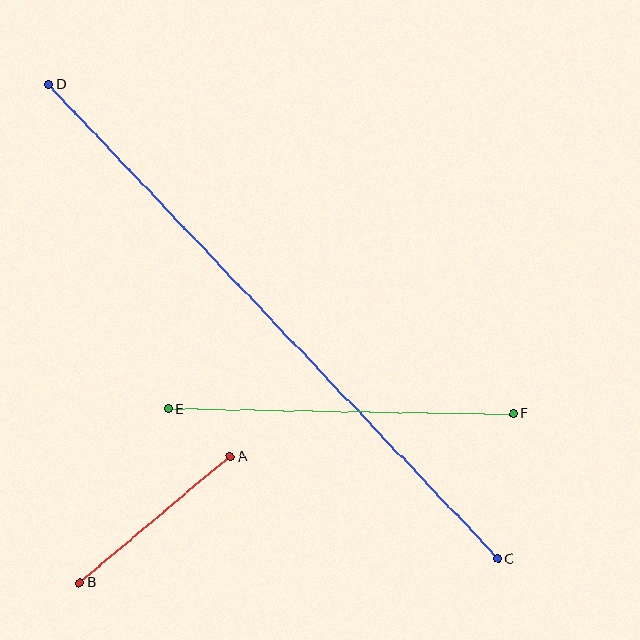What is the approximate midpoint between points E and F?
The midpoint is at approximately (341, 411) pixels.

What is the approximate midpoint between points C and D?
The midpoint is at approximately (273, 321) pixels.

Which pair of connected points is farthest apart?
Points C and D are farthest apart.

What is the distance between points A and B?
The distance is approximately 197 pixels.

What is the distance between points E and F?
The distance is approximately 345 pixels.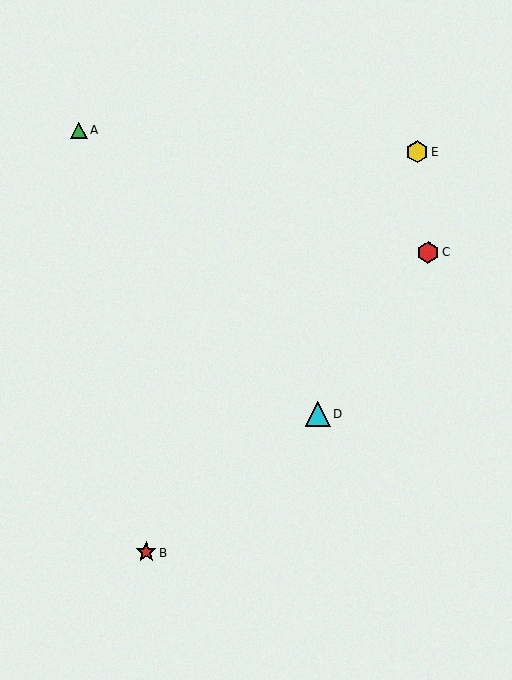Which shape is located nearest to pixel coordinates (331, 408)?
The cyan triangle (labeled D) at (317, 415) is nearest to that location.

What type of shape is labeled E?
Shape E is a yellow hexagon.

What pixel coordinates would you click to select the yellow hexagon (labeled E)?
Click at (417, 152) to select the yellow hexagon E.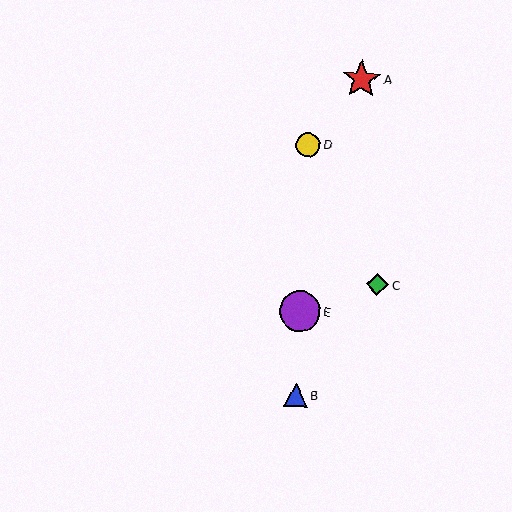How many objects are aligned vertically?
3 objects (B, D, E) are aligned vertically.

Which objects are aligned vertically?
Objects B, D, E are aligned vertically.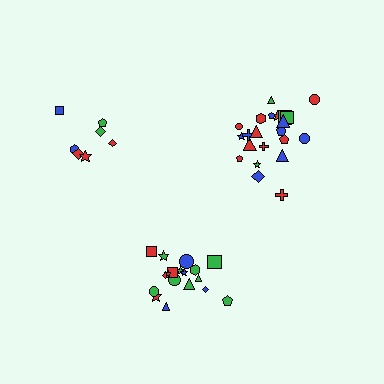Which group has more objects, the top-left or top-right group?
The top-right group.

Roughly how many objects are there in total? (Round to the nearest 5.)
Roughly 45 objects in total.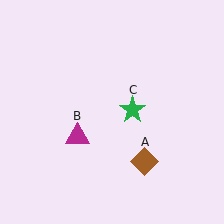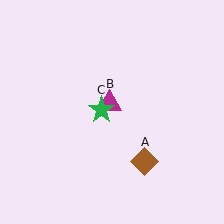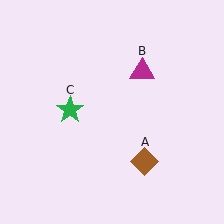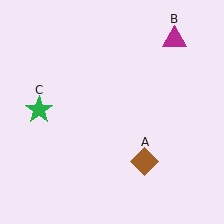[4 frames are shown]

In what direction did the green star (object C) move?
The green star (object C) moved left.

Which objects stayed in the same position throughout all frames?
Brown diamond (object A) remained stationary.